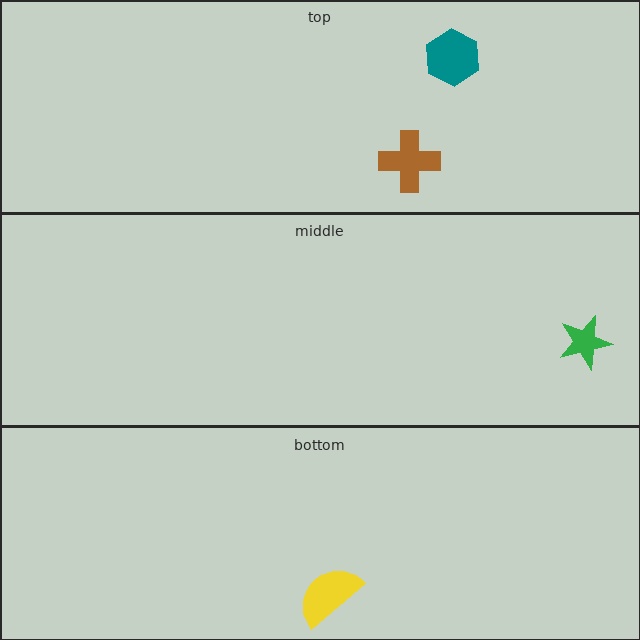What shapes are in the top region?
The brown cross, the teal hexagon.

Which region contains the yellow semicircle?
The bottom region.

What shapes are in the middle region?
The green star.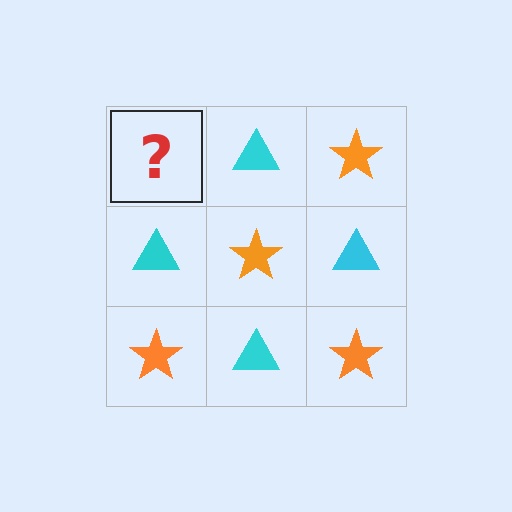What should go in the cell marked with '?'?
The missing cell should contain an orange star.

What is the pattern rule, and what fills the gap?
The rule is that it alternates orange star and cyan triangle in a checkerboard pattern. The gap should be filled with an orange star.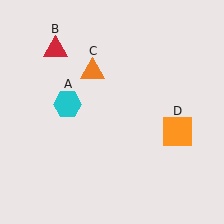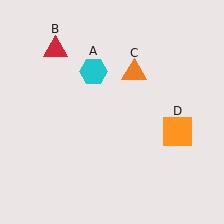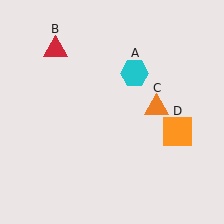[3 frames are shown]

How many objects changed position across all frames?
2 objects changed position: cyan hexagon (object A), orange triangle (object C).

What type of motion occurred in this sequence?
The cyan hexagon (object A), orange triangle (object C) rotated clockwise around the center of the scene.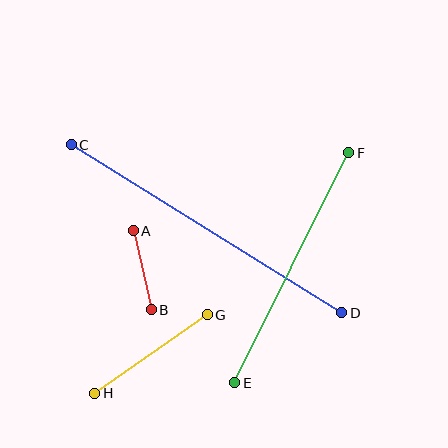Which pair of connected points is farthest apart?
Points C and D are farthest apart.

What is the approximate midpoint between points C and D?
The midpoint is at approximately (206, 229) pixels.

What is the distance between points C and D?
The distance is approximately 318 pixels.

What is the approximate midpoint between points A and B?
The midpoint is at approximately (142, 270) pixels.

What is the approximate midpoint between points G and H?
The midpoint is at approximately (151, 354) pixels.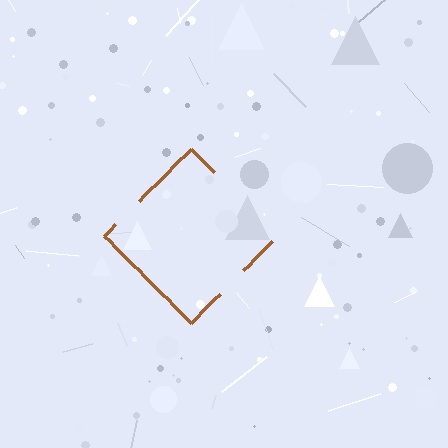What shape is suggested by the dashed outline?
The dashed outline suggests a diamond.